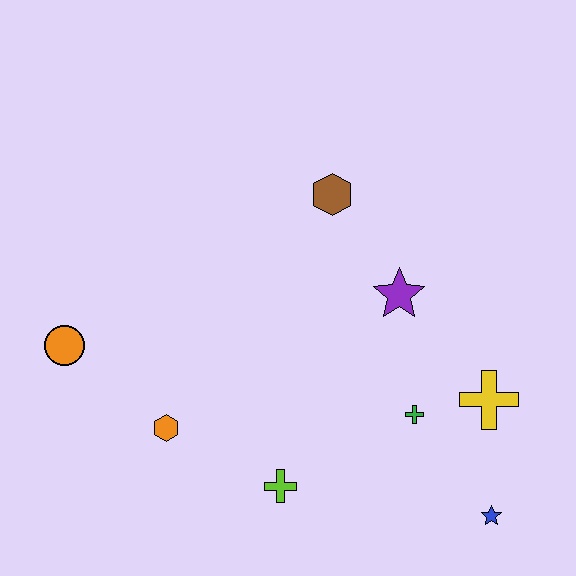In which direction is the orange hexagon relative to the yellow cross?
The orange hexagon is to the left of the yellow cross.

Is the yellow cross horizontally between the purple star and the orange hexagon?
No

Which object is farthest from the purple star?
The orange circle is farthest from the purple star.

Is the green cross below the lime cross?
No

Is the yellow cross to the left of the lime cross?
No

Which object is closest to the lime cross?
The orange hexagon is closest to the lime cross.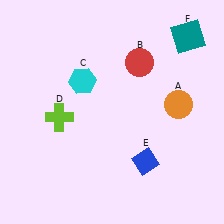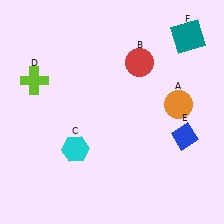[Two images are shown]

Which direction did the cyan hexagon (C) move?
The cyan hexagon (C) moved down.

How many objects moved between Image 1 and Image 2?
3 objects moved between the two images.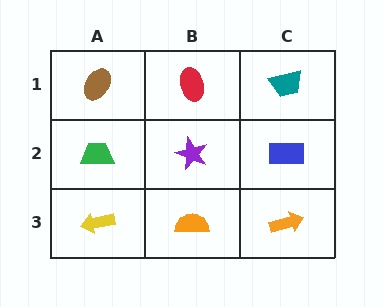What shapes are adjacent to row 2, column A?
A brown ellipse (row 1, column A), a yellow arrow (row 3, column A), a purple star (row 2, column B).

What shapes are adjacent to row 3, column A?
A green trapezoid (row 2, column A), an orange semicircle (row 3, column B).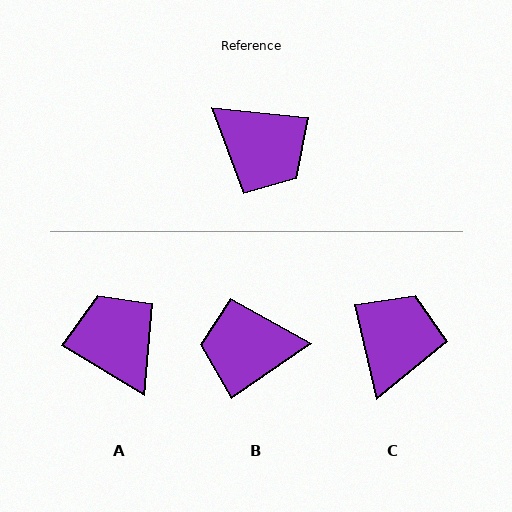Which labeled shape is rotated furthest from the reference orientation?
A, about 155 degrees away.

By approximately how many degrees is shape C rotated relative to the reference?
Approximately 109 degrees counter-clockwise.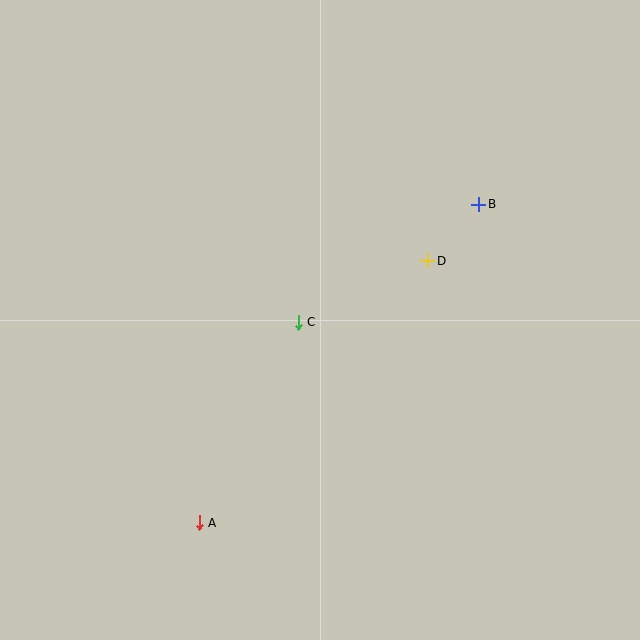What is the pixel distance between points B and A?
The distance between B and A is 424 pixels.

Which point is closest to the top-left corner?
Point C is closest to the top-left corner.